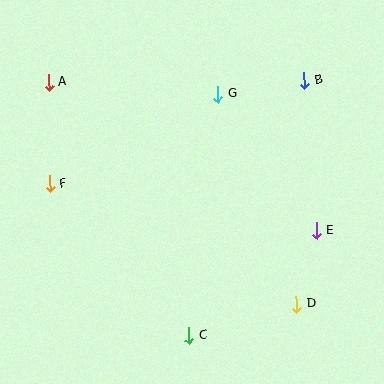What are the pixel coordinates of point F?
Point F is at (50, 184).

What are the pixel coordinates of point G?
Point G is at (218, 94).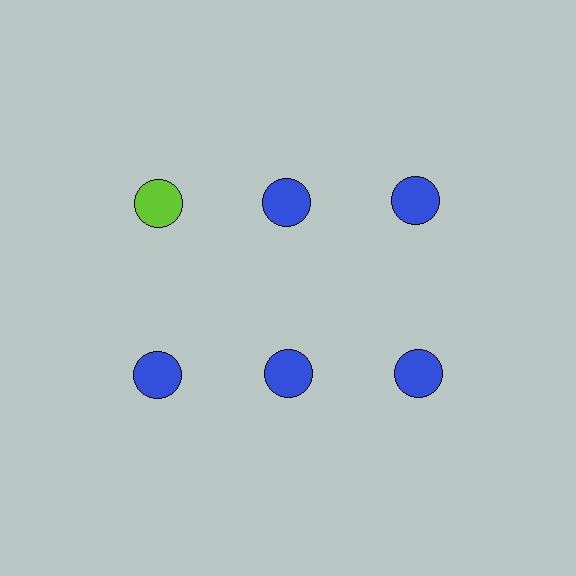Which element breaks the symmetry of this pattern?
The lime circle in the top row, leftmost column breaks the symmetry. All other shapes are blue circles.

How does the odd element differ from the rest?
It has a different color: lime instead of blue.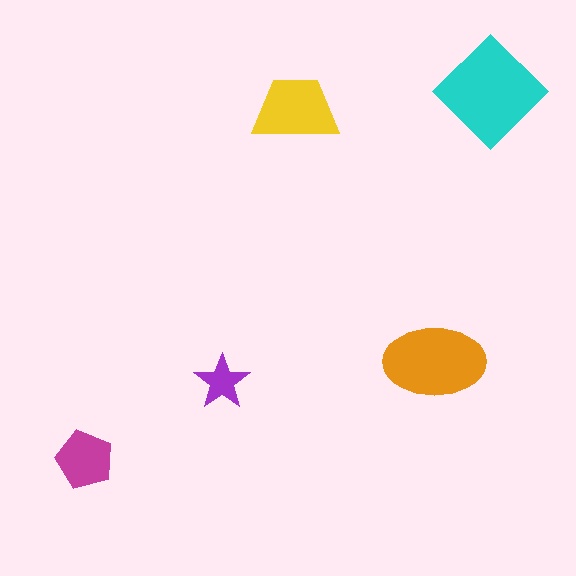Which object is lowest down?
The magenta pentagon is bottommost.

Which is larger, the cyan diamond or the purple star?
The cyan diamond.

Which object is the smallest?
The purple star.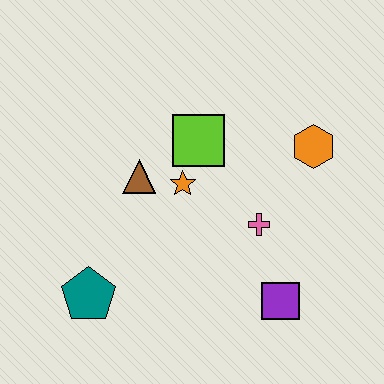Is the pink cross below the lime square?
Yes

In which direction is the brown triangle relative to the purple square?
The brown triangle is to the left of the purple square.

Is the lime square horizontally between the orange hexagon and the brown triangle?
Yes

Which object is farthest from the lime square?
The teal pentagon is farthest from the lime square.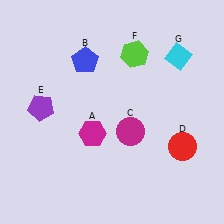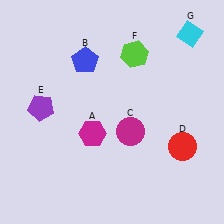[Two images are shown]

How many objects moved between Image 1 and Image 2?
1 object moved between the two images.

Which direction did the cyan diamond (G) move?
The cyan diamond (G) moved up.